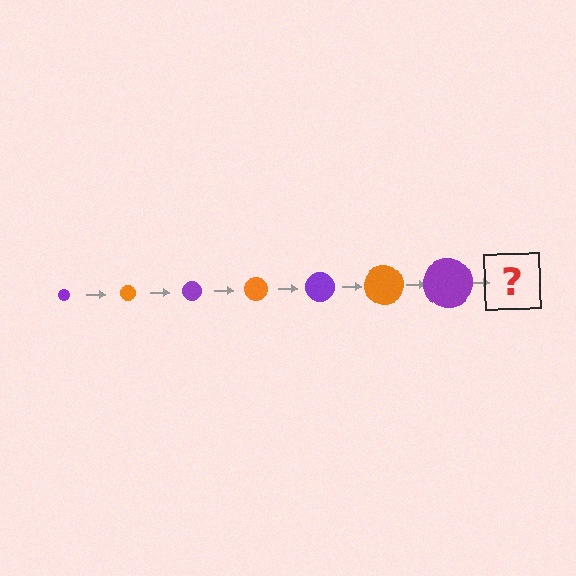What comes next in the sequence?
The next element should be an orange circle, larger than the previous one.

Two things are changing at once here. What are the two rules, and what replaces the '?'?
The two rules are that the circle grows larger each step and the color cycles through purple and orange. The '?' should be an orange circle, larger than the previous one.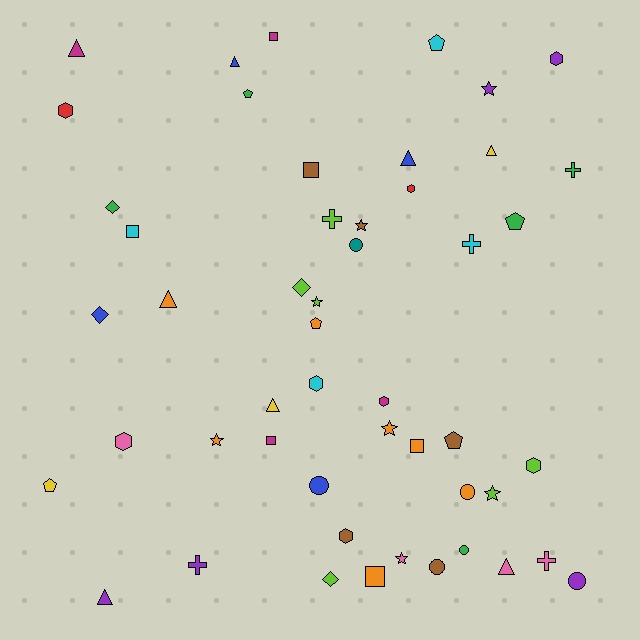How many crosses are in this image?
There are 5 crosses.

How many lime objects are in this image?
There are 6 lime objects.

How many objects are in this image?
There are 50 objects.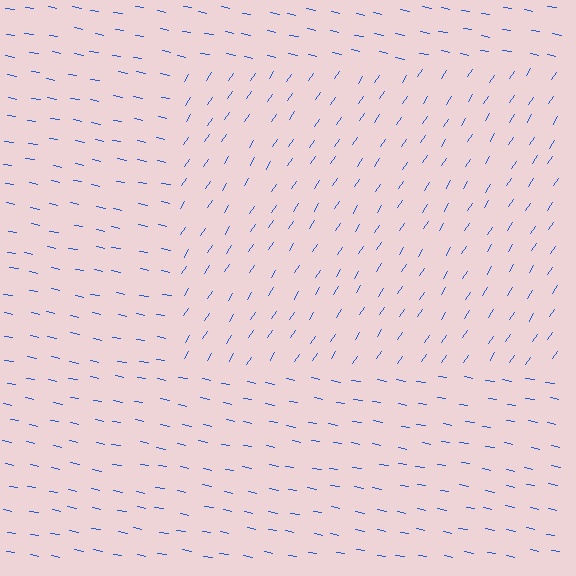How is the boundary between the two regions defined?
The boundary is defined purely by a change in line orientation (approximately 68 degrees difference). All lines are the same color and thickness.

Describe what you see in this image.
The image is filled with small blue line segments. A rectangle region in the image has lines oriented differently from the surrounding lines, creating a visible texture boundary.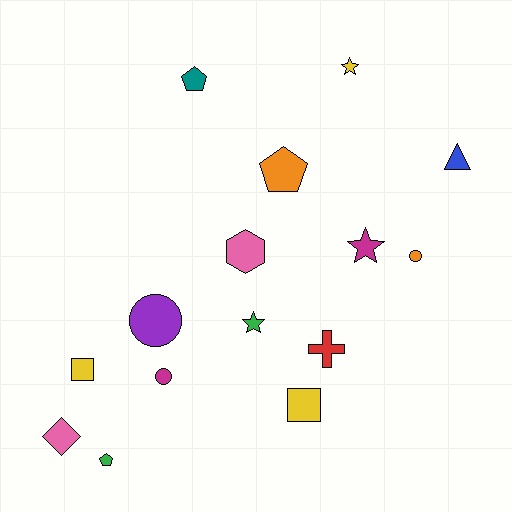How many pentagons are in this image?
There are 3 pentagons.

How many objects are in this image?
There are 15 objects.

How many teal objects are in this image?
There is 1 teal object.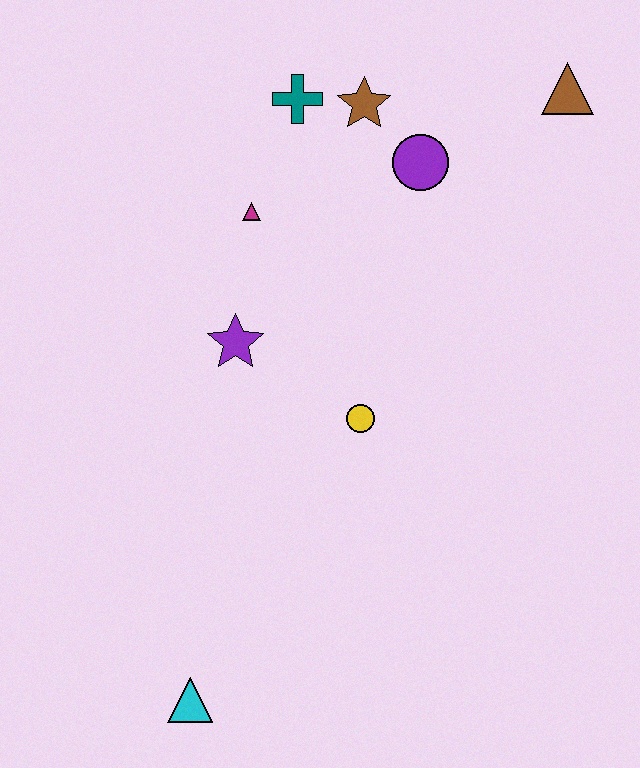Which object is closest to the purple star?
The magenta triangle is closest to the purple star.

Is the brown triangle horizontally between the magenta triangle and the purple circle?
No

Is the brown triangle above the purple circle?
Yes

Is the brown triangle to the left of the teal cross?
No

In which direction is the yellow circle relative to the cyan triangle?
The yellow circle is above the cyan triangle.